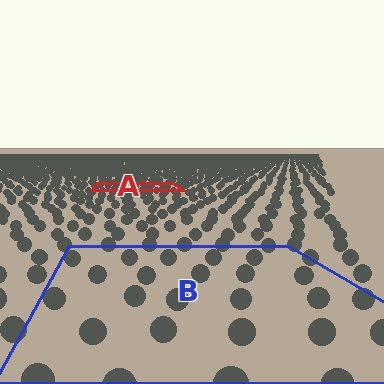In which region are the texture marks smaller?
The texture marks are smaller in region A, because it is farther away.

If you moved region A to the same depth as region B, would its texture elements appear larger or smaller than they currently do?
They would appear larger. At a closer depth, the same texture elements are projected at a bigger on-screen size.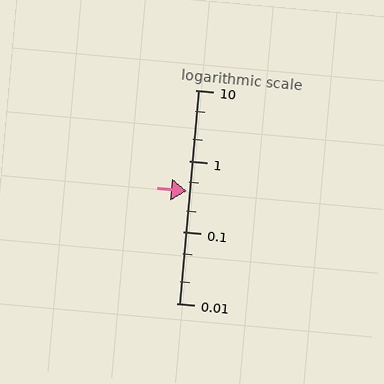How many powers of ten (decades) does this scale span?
The scale spans 3 decades, from 0.01 to 10.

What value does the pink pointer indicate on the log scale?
The pointer indicates approximately 0.38.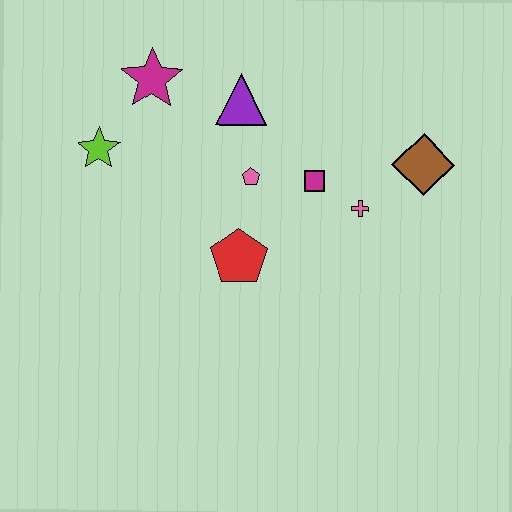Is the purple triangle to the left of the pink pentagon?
Yes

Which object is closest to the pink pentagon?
The magenta square is closest to the pink pentagon.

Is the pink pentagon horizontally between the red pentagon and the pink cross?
Yes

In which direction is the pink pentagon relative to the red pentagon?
The pink pentagon is above the red pentagon.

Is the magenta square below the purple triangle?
Yes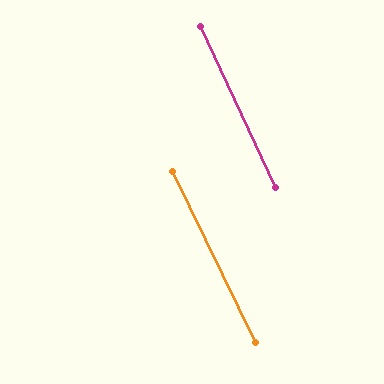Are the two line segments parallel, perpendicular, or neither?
Parallel — their directions differ by only 0.5°.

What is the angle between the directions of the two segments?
Approximately 1 degree.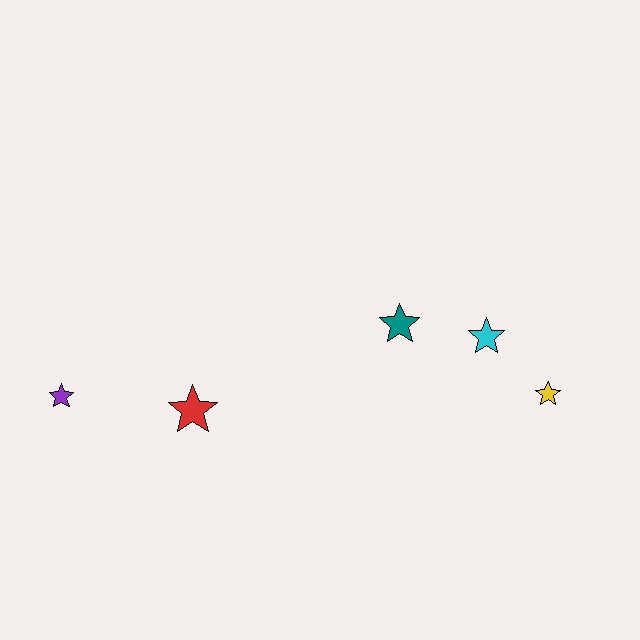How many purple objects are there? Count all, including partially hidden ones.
There is 1 purple object.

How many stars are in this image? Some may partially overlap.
There are 5 stars.